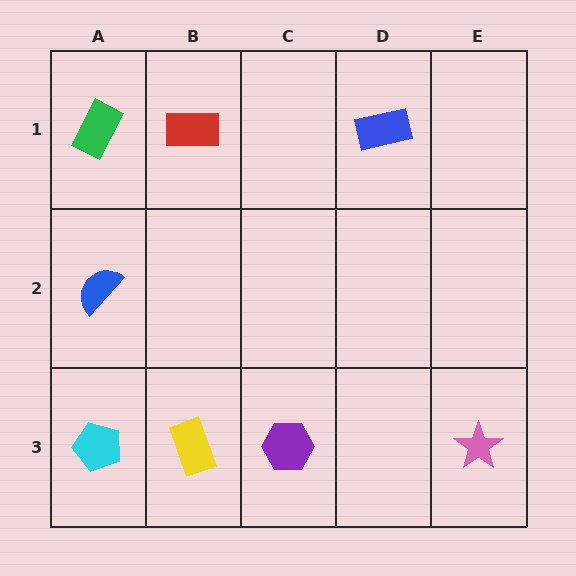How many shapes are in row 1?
3 shapes.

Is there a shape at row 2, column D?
No, that cell is empty.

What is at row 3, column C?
A purple hexagon.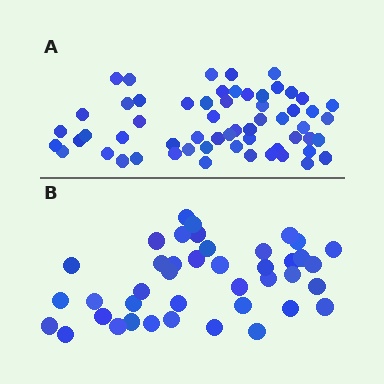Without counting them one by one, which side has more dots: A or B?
Region A (the top region) has more dots.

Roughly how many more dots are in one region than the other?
Region A has approximately 20 more dots than region B.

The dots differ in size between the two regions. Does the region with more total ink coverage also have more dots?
No. Region B has more total ink coverage because its dots are larger, but region A actually contains more individual dots. Total area can be misleading — the number of items is what matters here.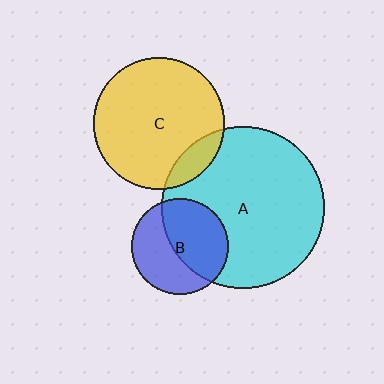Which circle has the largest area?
Circle A (cyan).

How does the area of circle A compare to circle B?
Approximately 2.9 times.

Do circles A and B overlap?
Yes.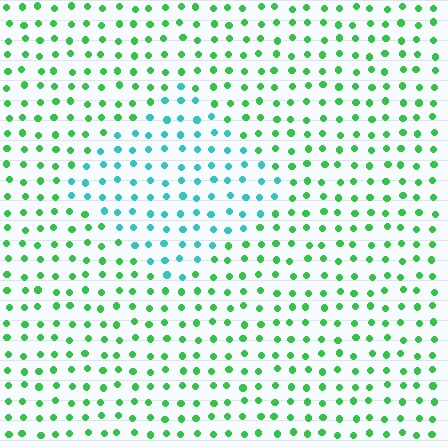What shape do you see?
I see a diamond.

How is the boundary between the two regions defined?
The boundary is defined purely by a slight shift in hue (about 50 degrees). Spacing, size, and orientation are identical on both sides.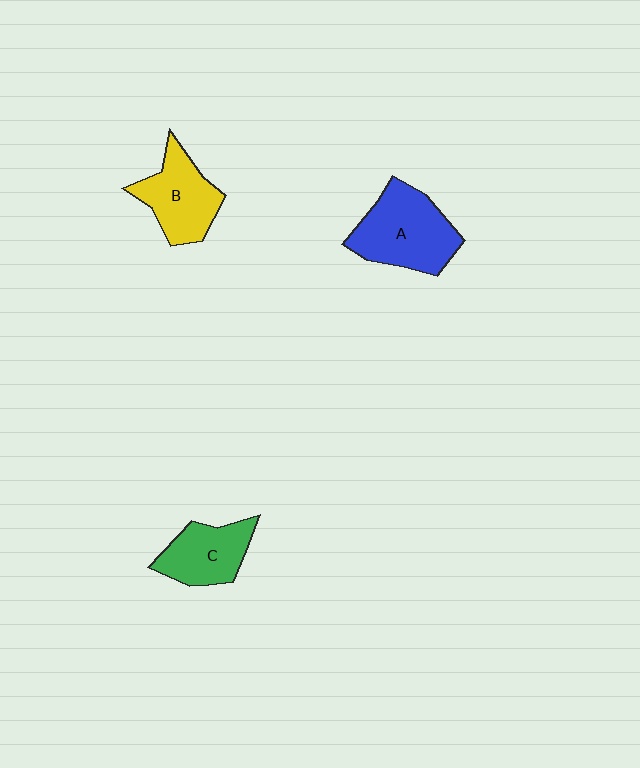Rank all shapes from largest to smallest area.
From largest to smallest: A (blue), B (yellow), C (green).